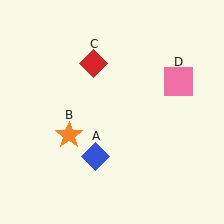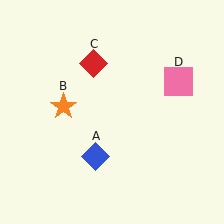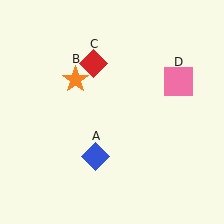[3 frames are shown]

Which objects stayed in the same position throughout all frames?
Blue diamond (object A) and red diamond (object C) and pink square (object D) remained stationary.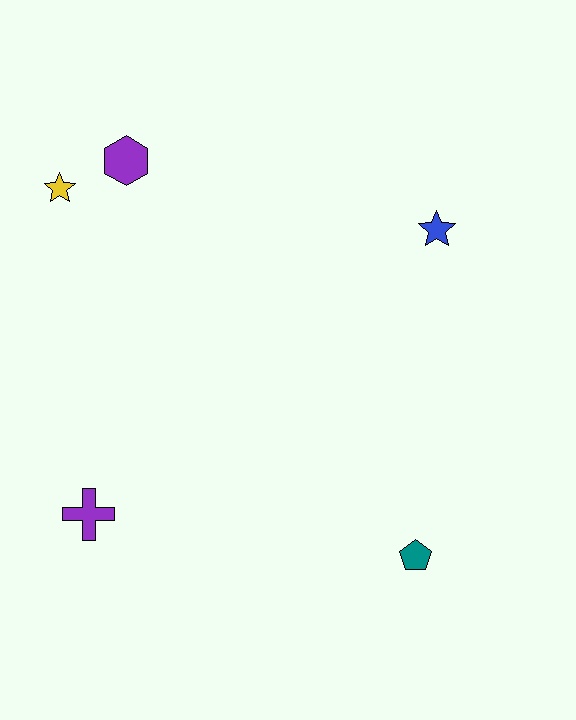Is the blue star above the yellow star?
No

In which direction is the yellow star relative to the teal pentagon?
The yellow star is above the teal pentagon.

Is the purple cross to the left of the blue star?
Yes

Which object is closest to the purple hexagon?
The yellow star is closest to the purple hexagon.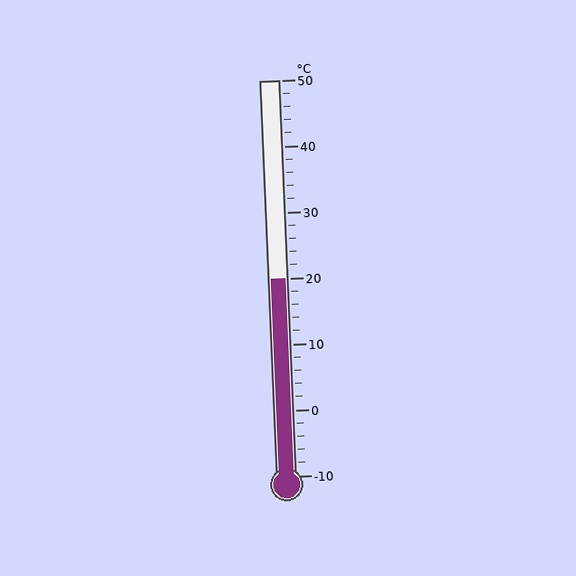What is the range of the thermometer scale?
The thermometer scale ranges from -10°C to 50°C.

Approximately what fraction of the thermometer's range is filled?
The thermometer is filled to approximately 50% of its range.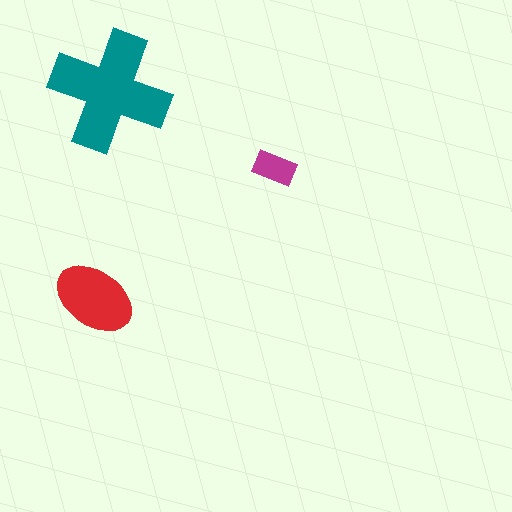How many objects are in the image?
There are 3 objects in the image.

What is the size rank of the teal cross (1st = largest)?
1st.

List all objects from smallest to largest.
The magenta rectangle, the red ellipse, the teal cross.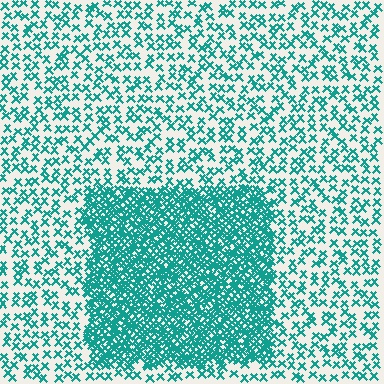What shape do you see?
I see a rectangle.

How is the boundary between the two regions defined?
The boundary is defined by a change in element density (approximately 2.9x ratio). All elements are the same color, size, and shape.